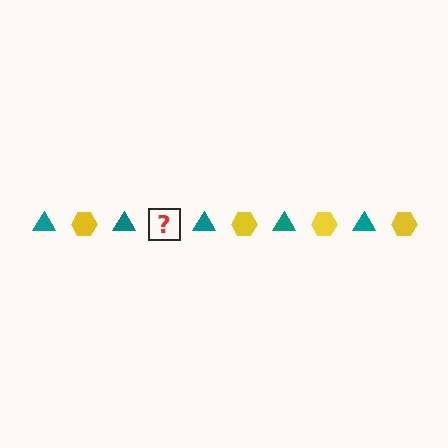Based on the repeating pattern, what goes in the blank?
The blank should be a yellow hexagon.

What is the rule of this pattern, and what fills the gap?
The rule is that the pattern alternates between teal triangle and yellow hexagon. The gap should be filled with a yellow hexagon.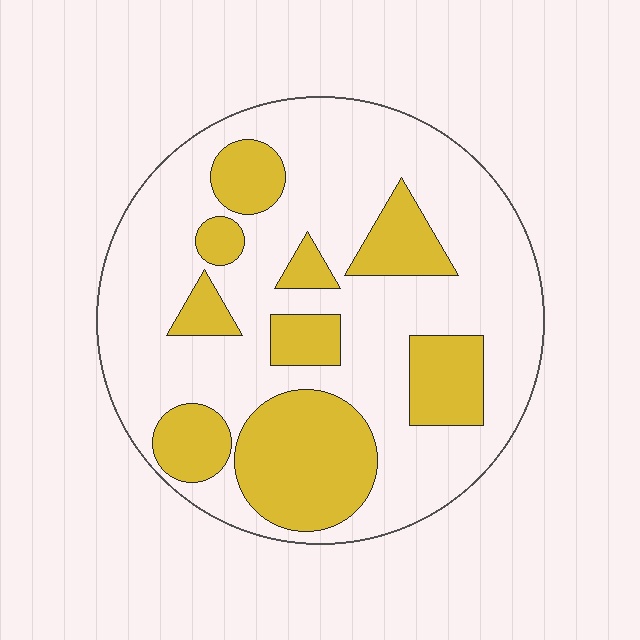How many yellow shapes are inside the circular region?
9.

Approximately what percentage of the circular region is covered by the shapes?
Approximately 30%.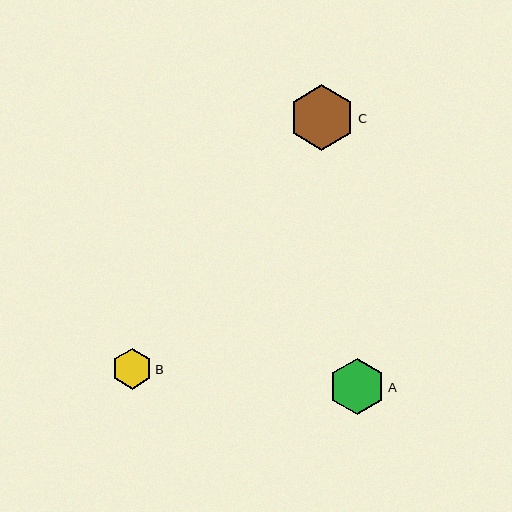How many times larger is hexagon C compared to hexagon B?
Hexagon C is approximately 1.6 times the size of hexagon B.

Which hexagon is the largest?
Hexagon C is the largest with a size of approximately 66 pixels.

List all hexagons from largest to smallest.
From largest to smallest: C, A, B.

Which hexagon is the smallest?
Hexagon B is the smallest with a size of approximately 40 pixels.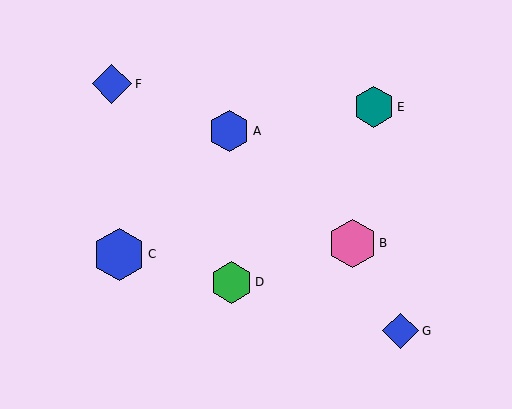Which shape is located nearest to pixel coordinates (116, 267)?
The blue hexagon (labeled C) at (119, 254) is nearest to that location.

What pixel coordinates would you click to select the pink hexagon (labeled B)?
Click at (352, 243) to select the pink hexagon B.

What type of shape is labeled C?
Shape C is a blue hexagon.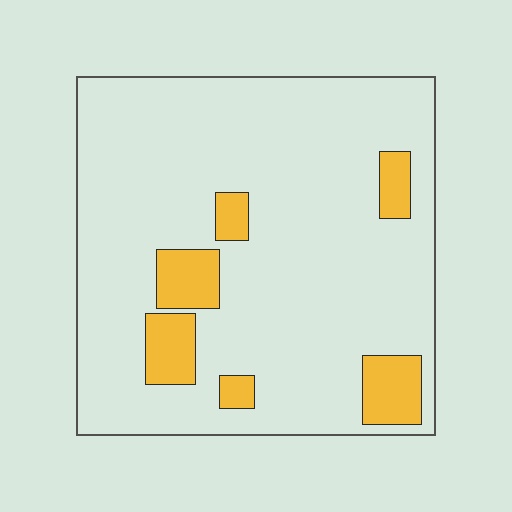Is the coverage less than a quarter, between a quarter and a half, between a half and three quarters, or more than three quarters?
Less than a quarter.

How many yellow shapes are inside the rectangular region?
6.